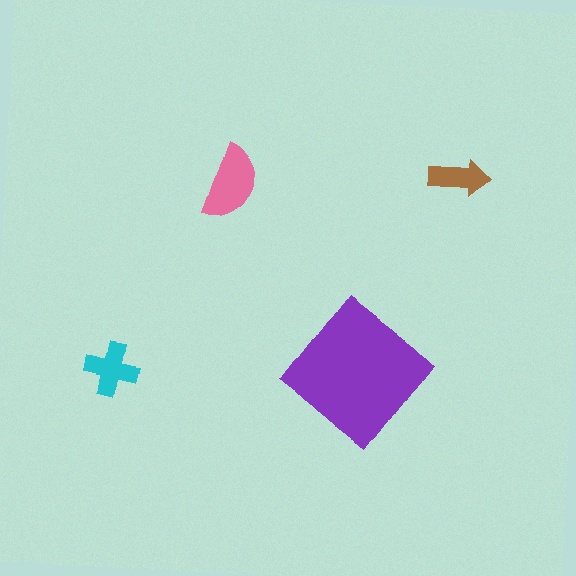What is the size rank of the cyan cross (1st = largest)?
3rd.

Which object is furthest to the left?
The cyan cross is leftmost.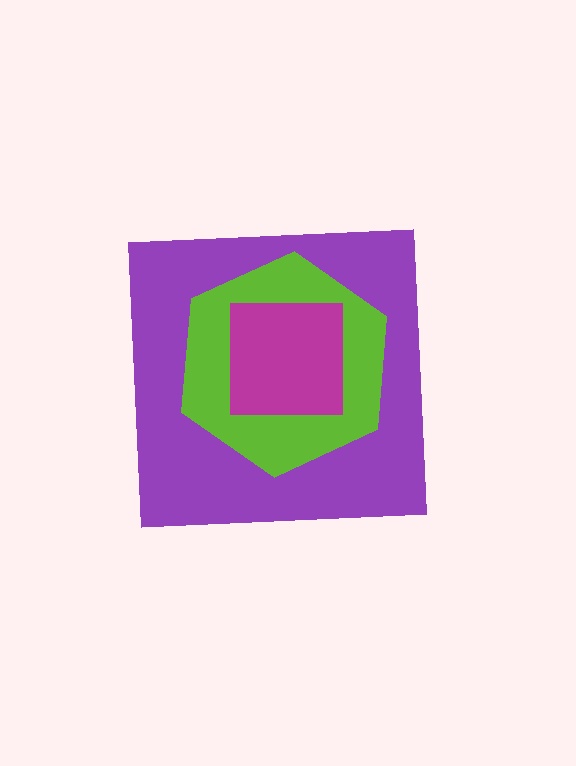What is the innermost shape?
The magenta square.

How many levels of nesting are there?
3.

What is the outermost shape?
The purple square.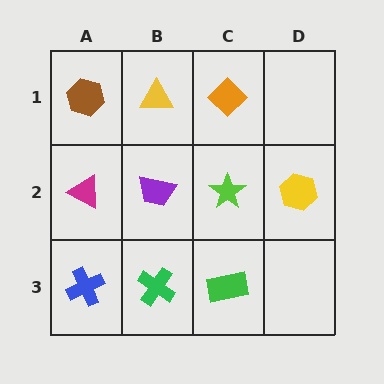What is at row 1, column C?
An orange diamond.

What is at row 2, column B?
A purple trapezoid.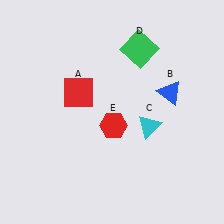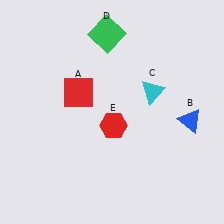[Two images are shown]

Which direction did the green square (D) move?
The green square (D) moved left.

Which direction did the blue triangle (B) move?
The blue triangle (B) moved down.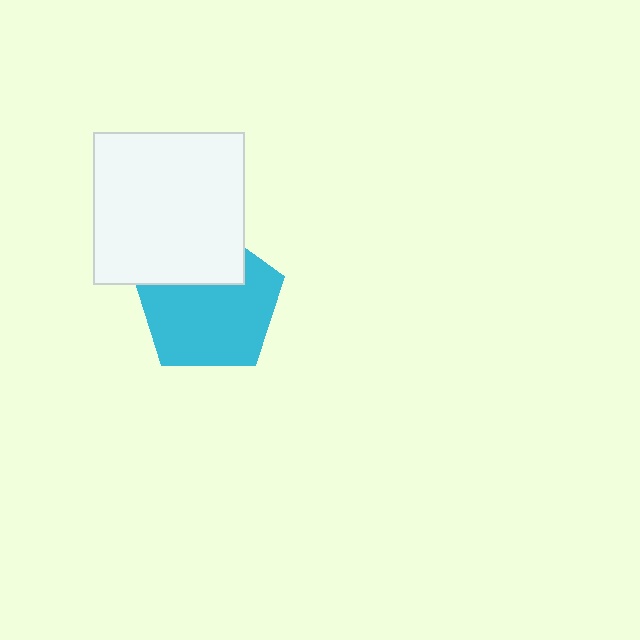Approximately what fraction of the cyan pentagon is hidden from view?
Roughly 31% of the cyan pentagon is hidden behind the white square.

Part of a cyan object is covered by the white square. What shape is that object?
It is a pentagon.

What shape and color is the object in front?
The object in front is a white square.